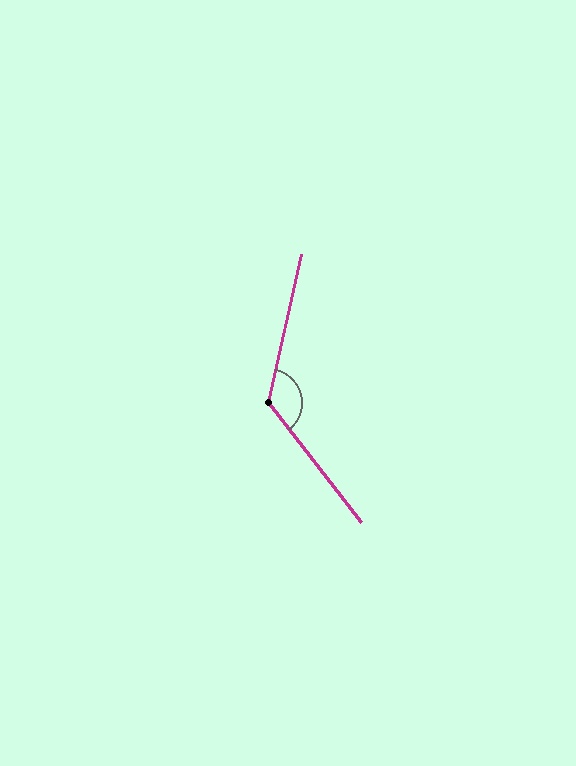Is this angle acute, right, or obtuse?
It is obtuse.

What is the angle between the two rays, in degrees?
Approximately 129 degrees.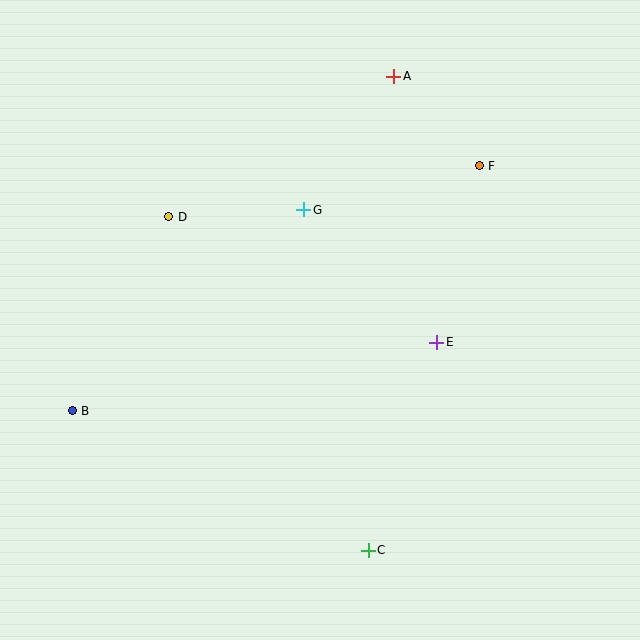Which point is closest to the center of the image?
Point G at (304, 210) is closest to the center.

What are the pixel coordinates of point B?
Point B is at (72, 411).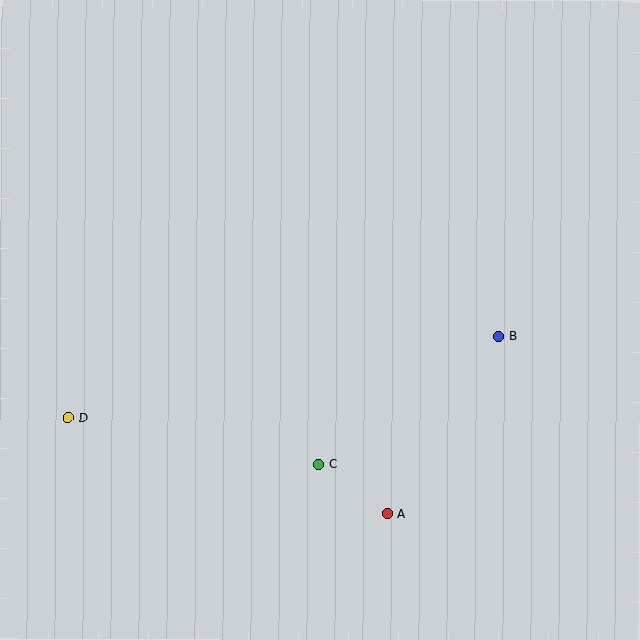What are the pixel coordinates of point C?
Point C is at (319, 464).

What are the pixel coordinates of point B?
Point B is at (499, 336).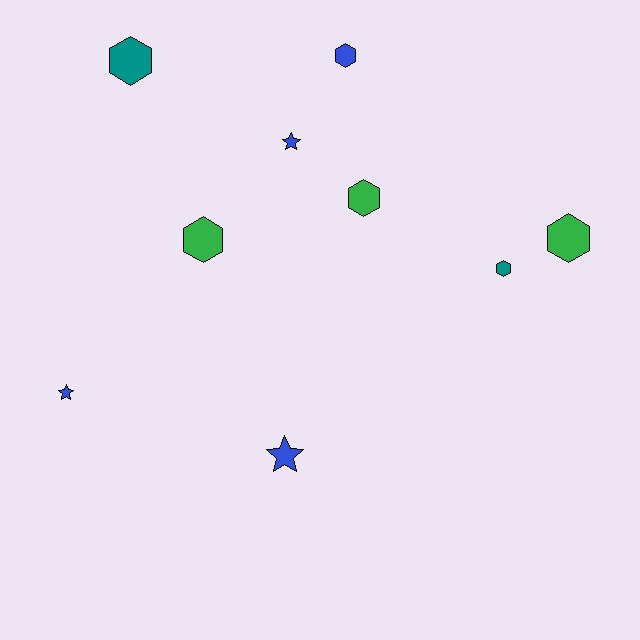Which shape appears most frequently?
Hexagon, with 6 objects.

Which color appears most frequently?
Blue, with 4 objects.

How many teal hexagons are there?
There are 2 teal hexagons.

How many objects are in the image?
There are 9 objects.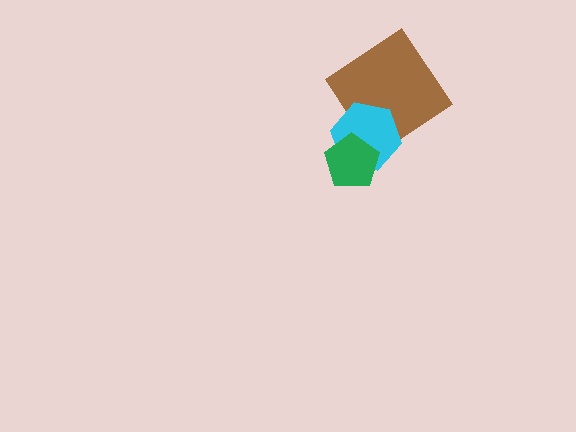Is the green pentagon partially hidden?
No, no other shape covers it.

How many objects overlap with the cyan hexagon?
2 objects overlap with the cyan hexagon.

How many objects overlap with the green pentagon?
1 object overlaps with the green pentagon.